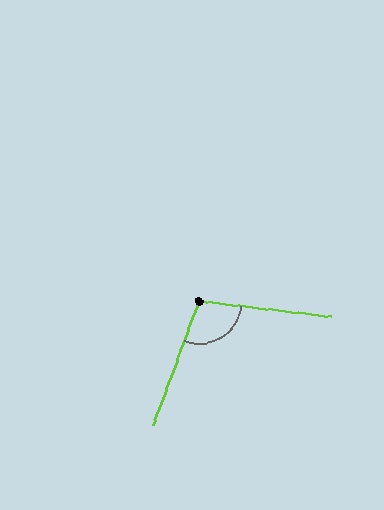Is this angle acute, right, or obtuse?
It is obtuse.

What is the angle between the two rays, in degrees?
Approximately 104 degrees.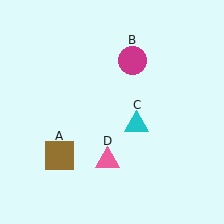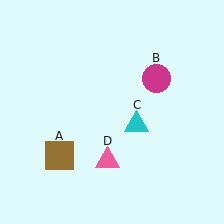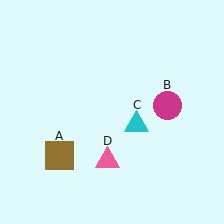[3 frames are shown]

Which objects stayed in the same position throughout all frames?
Brown square (object A) and cyan triangle (object C) and pink triangle (object D) remained stationary.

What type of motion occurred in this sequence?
The magenta circle (object B) rotated clockwise around the center of the scene.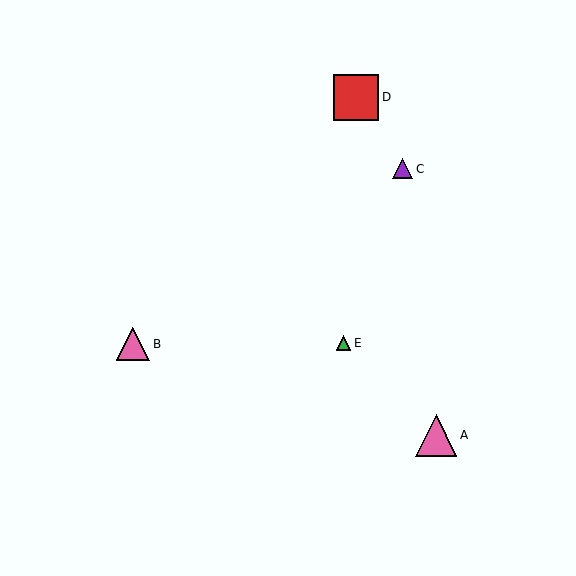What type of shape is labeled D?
Shape D is a red square.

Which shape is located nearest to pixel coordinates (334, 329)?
The green triangle (labeled E) at (343, 343) is nearest to that location.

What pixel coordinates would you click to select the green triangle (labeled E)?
Click at (343, 343) to select the green triangle E.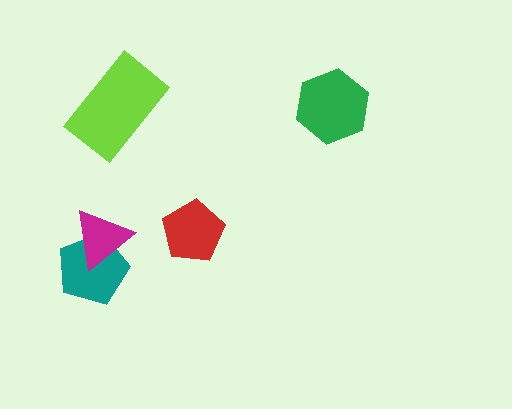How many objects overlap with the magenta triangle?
1 object overlaps with the magenta triangle.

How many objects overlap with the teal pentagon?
1 object overlaps with the teal pentagon.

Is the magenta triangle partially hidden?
No, no other shape covers it.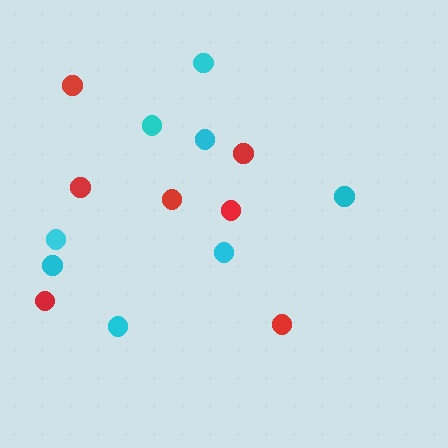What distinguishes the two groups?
There are 2 groups: one group of cyan circles (8) and one group of red circles (7).